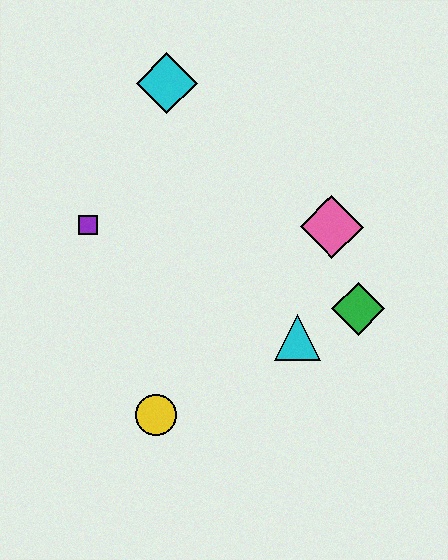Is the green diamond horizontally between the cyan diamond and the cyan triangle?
No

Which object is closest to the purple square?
The cyan diamond is closest to the purple square.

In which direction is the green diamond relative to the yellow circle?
The green diamond is to the right of the yellow circle.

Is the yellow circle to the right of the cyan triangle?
No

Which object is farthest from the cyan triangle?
The cyan diamond is farthest from the cyan triangle.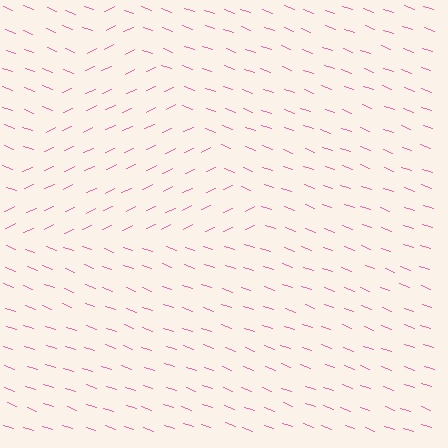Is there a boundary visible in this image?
Yes, there is a texture boundary formed by a change in line orientation.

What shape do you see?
I see a triangle.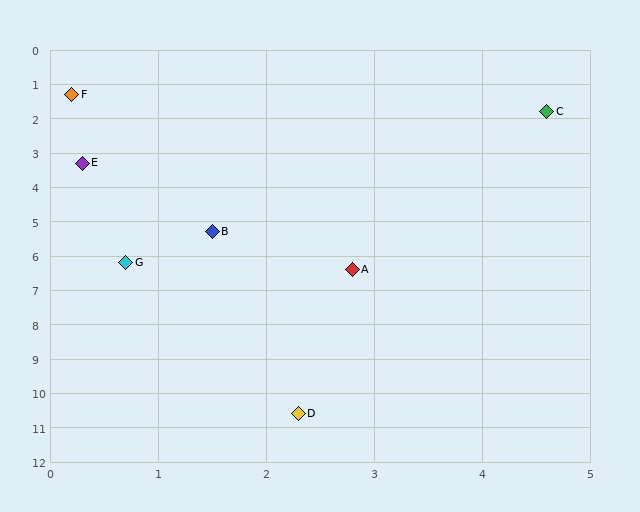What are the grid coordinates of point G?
Point G is at approximately (0.7, 6.2).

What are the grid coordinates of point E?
Point E is at approximately (0.3, 3.3).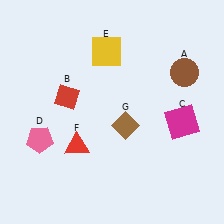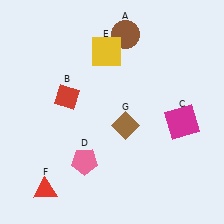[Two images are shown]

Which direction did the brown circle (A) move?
The brown circle (A) moved left.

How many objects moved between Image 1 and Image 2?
3 objects moved between the two images.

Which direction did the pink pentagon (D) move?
The pink pentagon (D) moved right.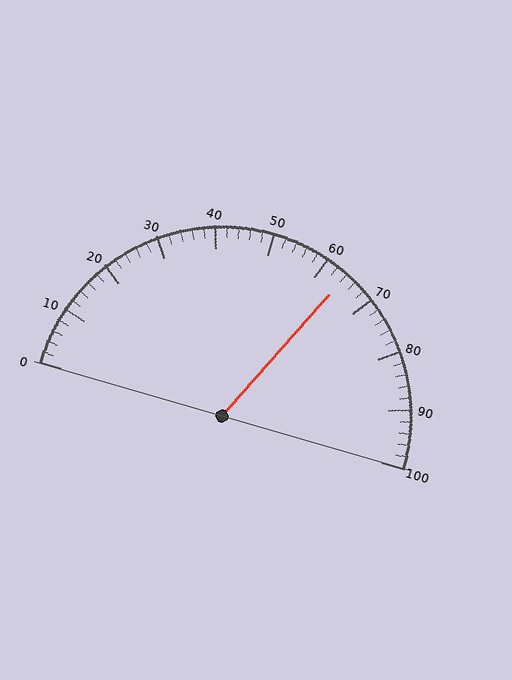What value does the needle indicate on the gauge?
The needle indicates approximately 64.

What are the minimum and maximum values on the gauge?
The gauge ranges from 0 to 100.